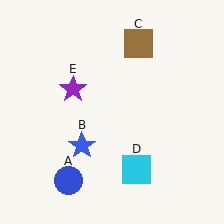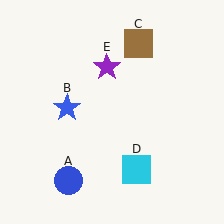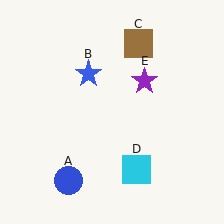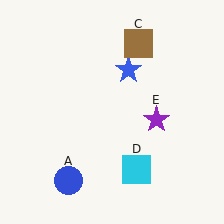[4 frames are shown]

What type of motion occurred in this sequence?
The blue star (object B), purple star (object E) rotated clockwise around the center of the scene.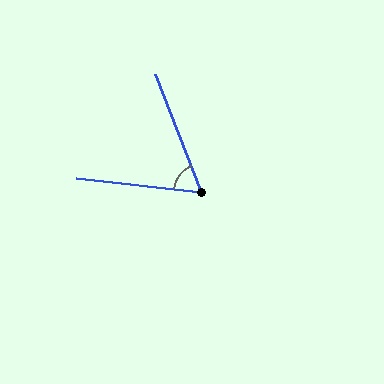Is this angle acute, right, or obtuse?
It is acute.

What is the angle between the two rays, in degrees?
Approximately 62 degrees.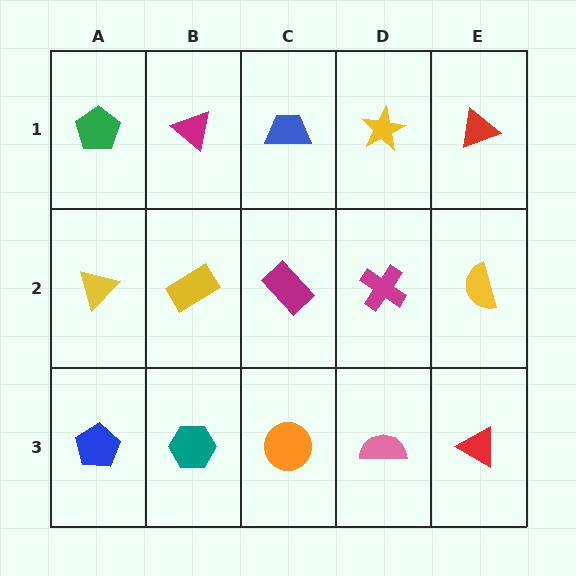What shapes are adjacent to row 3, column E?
A yellow semicircle (row 2, column E), a pink semicircle (row 3, column D).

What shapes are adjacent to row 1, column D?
A magenta cross (row 2, column D), a blue trapezoid (row 1, column C), a red triangle (row 1, column E).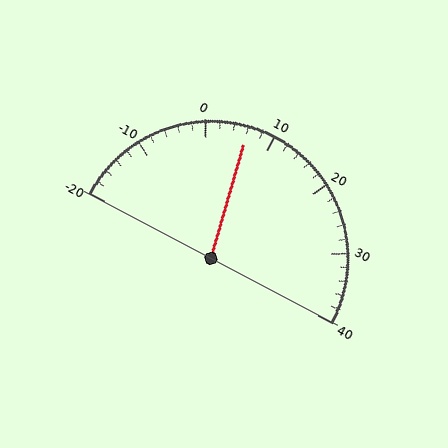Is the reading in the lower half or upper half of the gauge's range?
The reading is in the lower half of the range (-20 to 40).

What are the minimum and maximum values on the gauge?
The gauge ranges from -20 to 40.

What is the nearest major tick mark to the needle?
The nearest major tick mark is 10.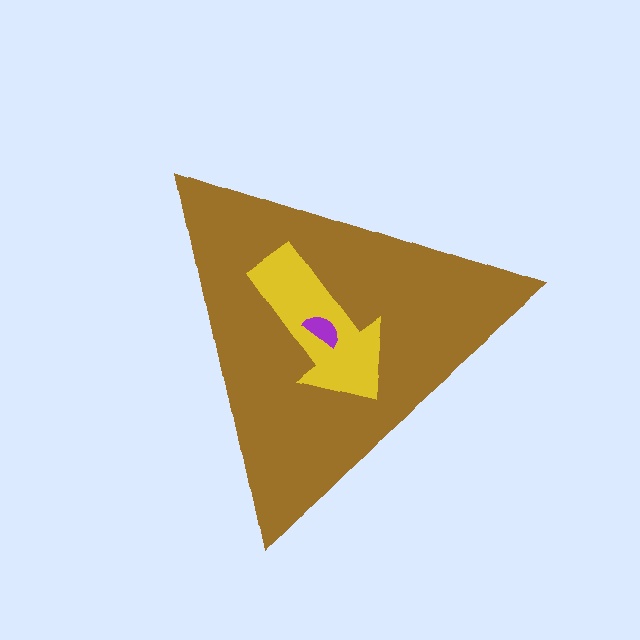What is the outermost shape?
The brown triangle.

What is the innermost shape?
The purple semicircle.